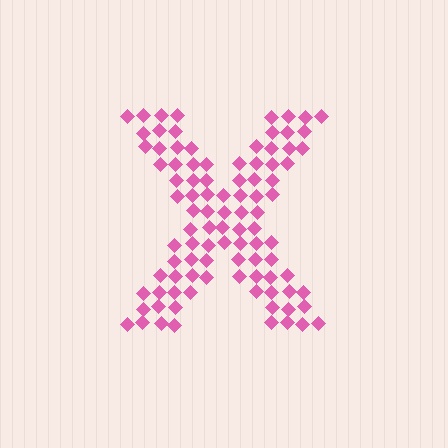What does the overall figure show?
The overall figure shows the letter X.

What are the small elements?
The small elements are diamonds.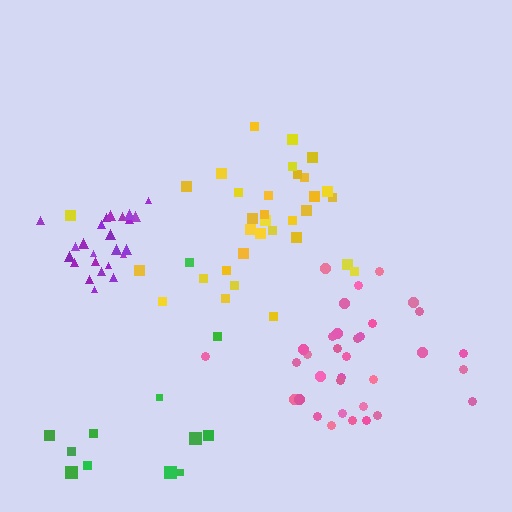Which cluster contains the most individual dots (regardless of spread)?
Pink (34).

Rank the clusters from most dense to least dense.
purple, pink, yellow, green.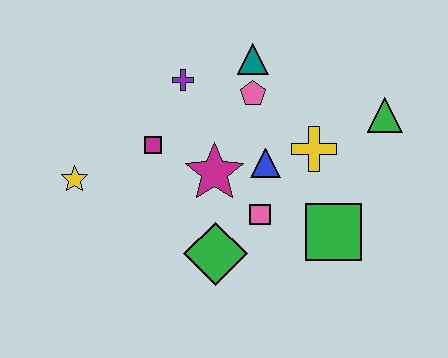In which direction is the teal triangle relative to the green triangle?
The teal triangle is to the left of the green triangle.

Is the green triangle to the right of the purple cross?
Yes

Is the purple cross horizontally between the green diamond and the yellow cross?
No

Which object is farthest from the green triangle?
The yellow star is farthest from the green triangle.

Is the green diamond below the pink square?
Yes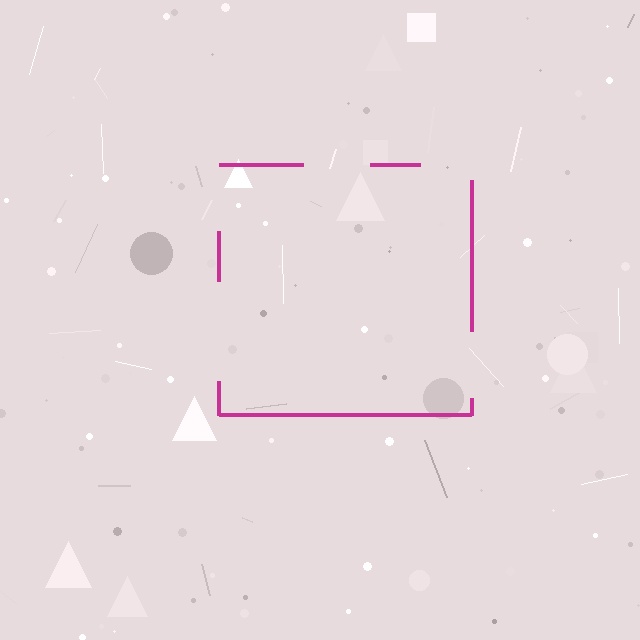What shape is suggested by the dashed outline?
The dashed outline suggests a square.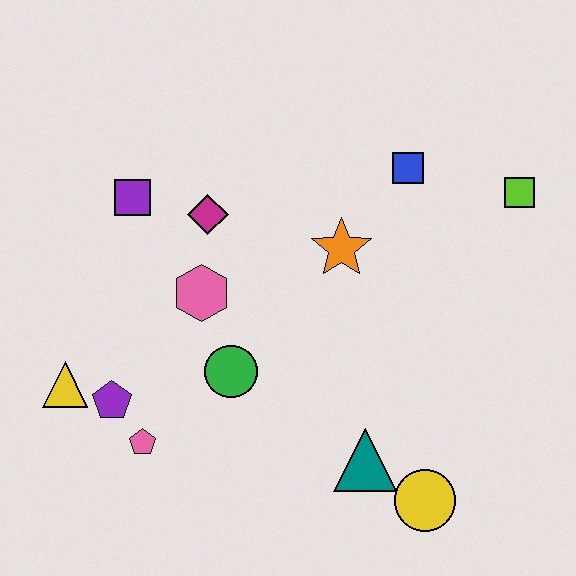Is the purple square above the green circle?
Yes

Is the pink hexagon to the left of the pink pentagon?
No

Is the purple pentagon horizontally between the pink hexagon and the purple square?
No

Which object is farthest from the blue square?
The yellow triangle is farthest from the blue square.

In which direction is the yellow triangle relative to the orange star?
The yellow triangle is to the left of the orange star.